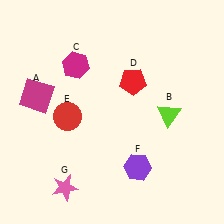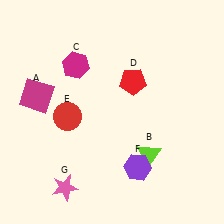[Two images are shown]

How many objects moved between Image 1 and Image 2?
1 object moved between the two images.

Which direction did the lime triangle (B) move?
The lime triangle (B) moved down.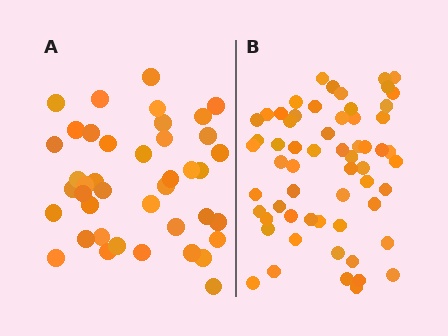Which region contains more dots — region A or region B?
Region B (the right region) has more dots.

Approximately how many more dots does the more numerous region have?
Region B has approximately 20 more dots than region A.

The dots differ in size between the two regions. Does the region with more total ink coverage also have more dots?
No. Region A has more total ink coverage because its dots are larger, but region B actually contains more individual dots. Total area can be misleading — the number of items is what matters here.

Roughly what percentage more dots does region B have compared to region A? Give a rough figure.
About 45% more.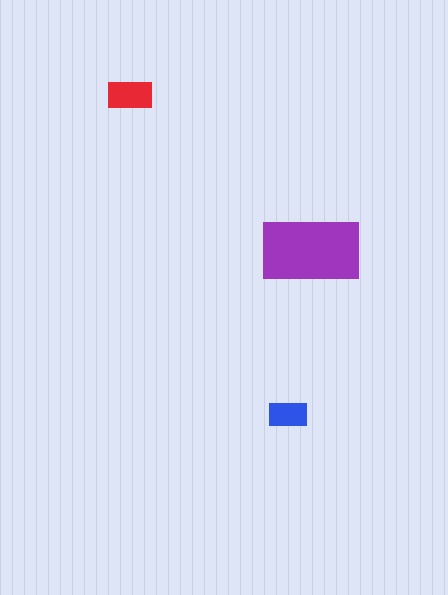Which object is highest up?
The red rectangle is topmost.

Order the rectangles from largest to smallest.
the purple one, the red one, the blue one.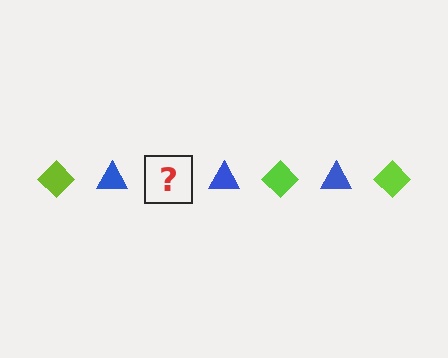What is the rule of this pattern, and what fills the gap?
The rule is that the pattern alternates between lime diamond and blue triangle. The gap should be filled with a lime diamond.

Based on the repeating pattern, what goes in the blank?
The blank should be a lime diamond.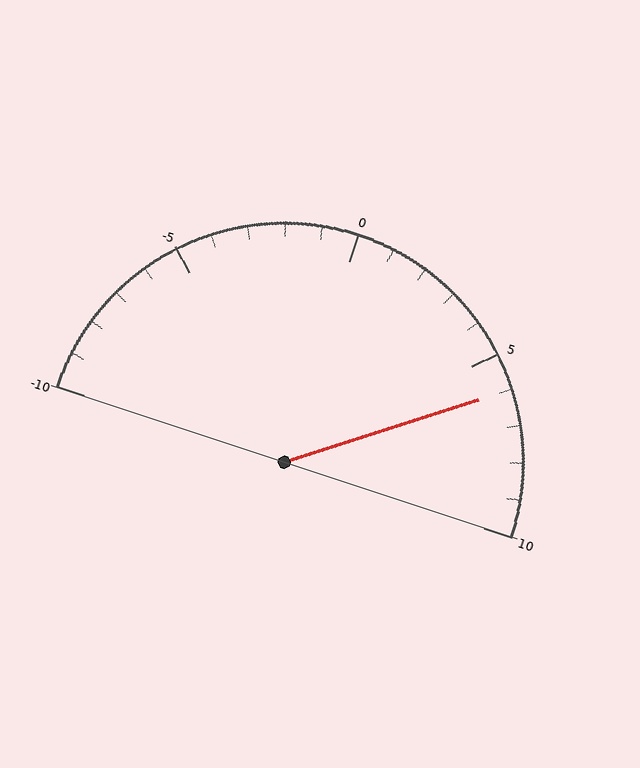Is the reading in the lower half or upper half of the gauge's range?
The reading is in the upper half of the range (-10 to 10).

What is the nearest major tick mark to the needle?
The nearest major tick mark is 5.